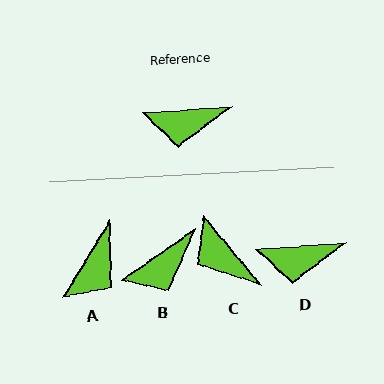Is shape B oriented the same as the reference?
No, it is off by about 30 degrees.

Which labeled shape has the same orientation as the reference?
D.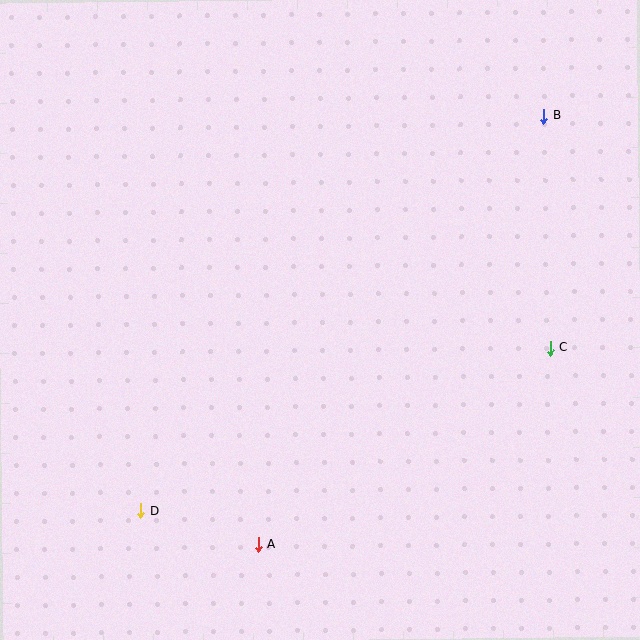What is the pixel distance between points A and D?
The distance between A and D is 123 pixels.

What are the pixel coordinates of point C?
Point C is at (551, 348).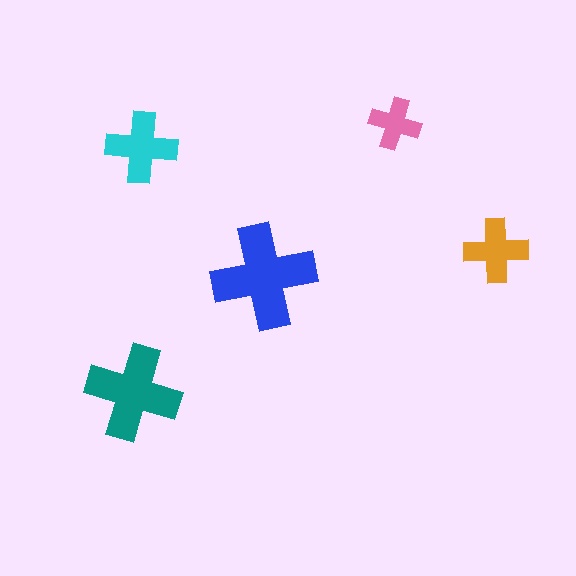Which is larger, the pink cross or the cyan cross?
The cyan one.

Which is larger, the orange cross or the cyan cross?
The cyan one.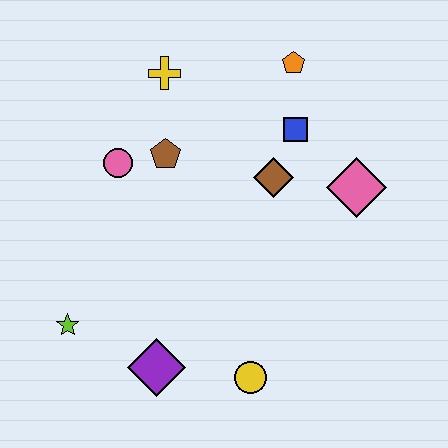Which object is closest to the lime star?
The purple diamond is closest to the lime star.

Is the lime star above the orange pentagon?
No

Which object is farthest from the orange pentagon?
The lime star is farthest from the orange pentagon.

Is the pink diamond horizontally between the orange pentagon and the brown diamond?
No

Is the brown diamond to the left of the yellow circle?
No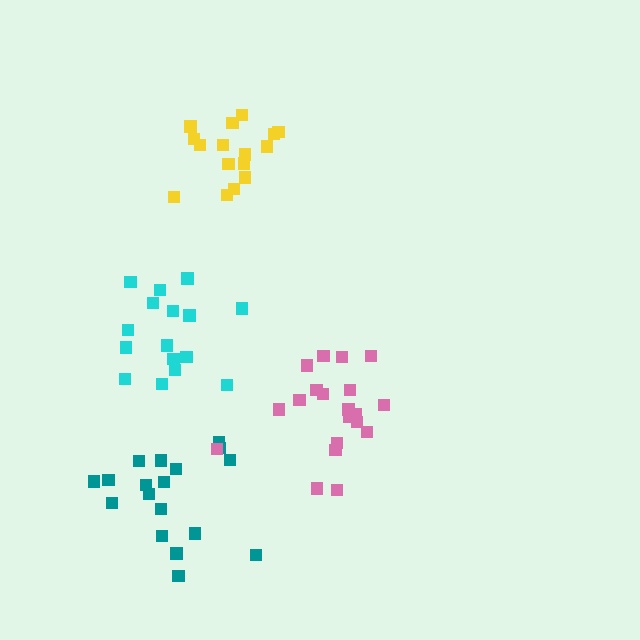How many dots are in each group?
Group 1: 16 dots, Group 2: 18 dots, Group 3: 20 dots, Group 4: 16 dots (70 total).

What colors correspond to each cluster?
The clusters are colored: cyan, teal, pink, yellow.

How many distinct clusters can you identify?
There are 4 distinct clusters.